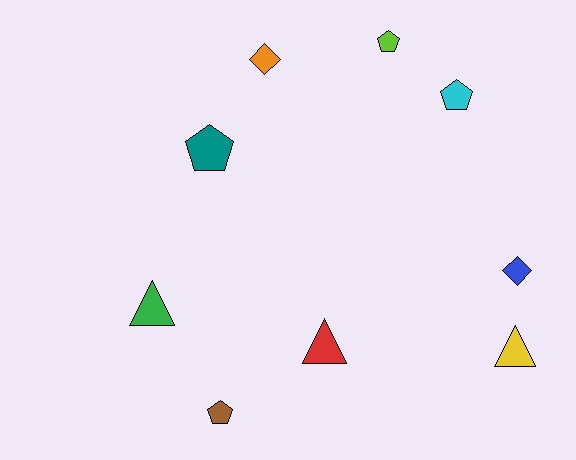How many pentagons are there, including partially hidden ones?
There are 4 pentagons.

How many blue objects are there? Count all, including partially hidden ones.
There is 1 blue object.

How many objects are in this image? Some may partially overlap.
There are 9 objects.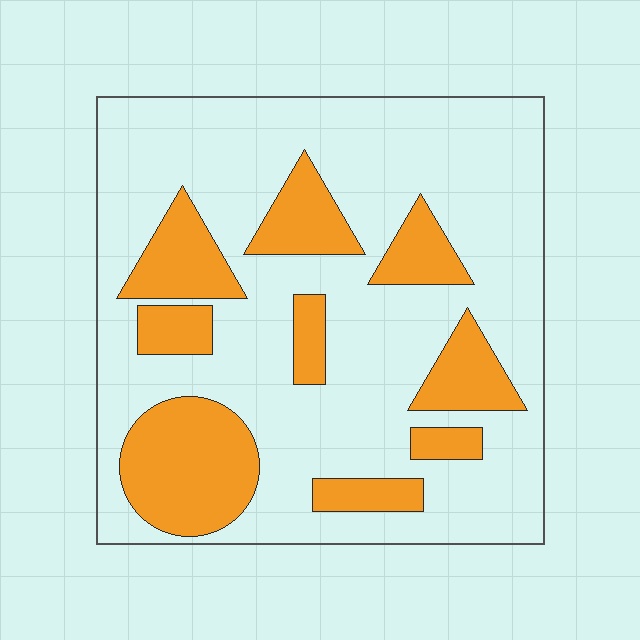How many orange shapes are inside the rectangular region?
9.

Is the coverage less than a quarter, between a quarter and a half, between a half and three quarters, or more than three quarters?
Between a quarter and a half.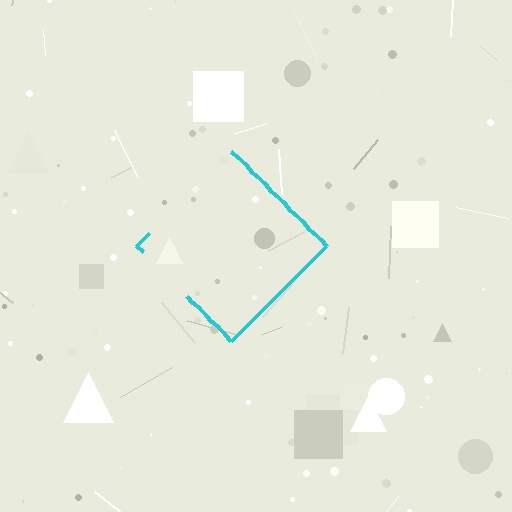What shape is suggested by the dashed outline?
The dashed outline suggests a diamond.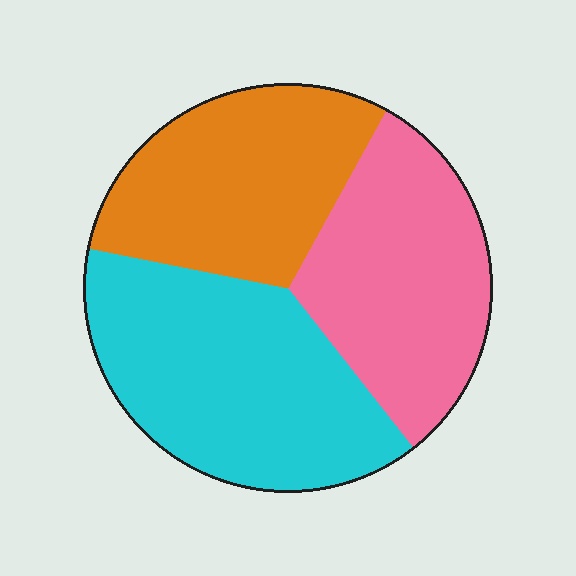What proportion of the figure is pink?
Pink takes up between a quarter and a half of the figure.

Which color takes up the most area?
Cyan, at roughly 40%.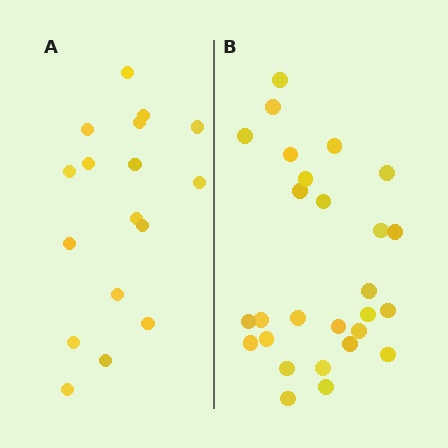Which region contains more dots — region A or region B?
Region B (the right region) has more dots.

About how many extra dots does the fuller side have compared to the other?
Region B has roughly 10 or so more dots than region A.